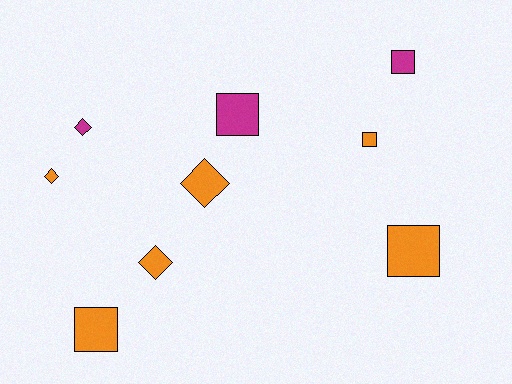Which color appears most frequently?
Orange, with 6 objects.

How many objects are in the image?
There are 9 objects.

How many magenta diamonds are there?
There is 1 magenta diamond.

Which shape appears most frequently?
Square, with 5 objects.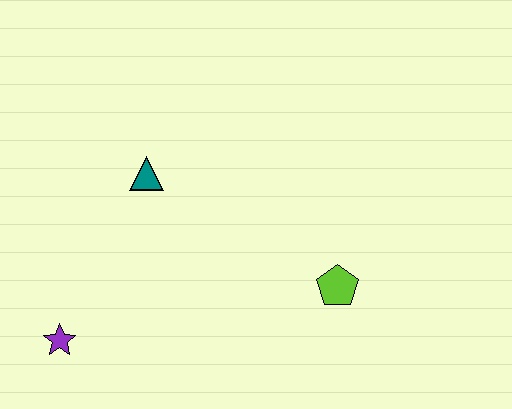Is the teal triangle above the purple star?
Yes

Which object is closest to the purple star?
The teal triangle is closest to the purple star.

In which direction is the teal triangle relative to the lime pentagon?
The teal triangle is to the left of the lime pentagon.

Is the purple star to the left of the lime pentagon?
Yes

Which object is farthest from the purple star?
The lime pentagon is farthest from the purple star.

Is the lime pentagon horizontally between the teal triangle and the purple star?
No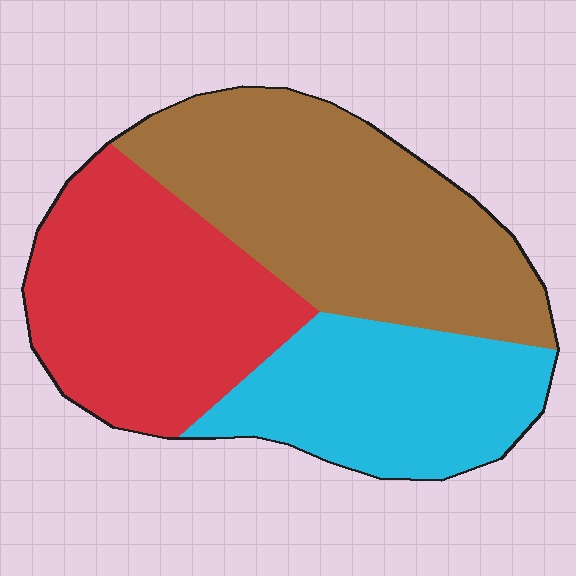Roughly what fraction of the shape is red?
Red takes up between a third and a half of the shape.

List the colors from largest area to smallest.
From largest to smallest: brown, red, cyan.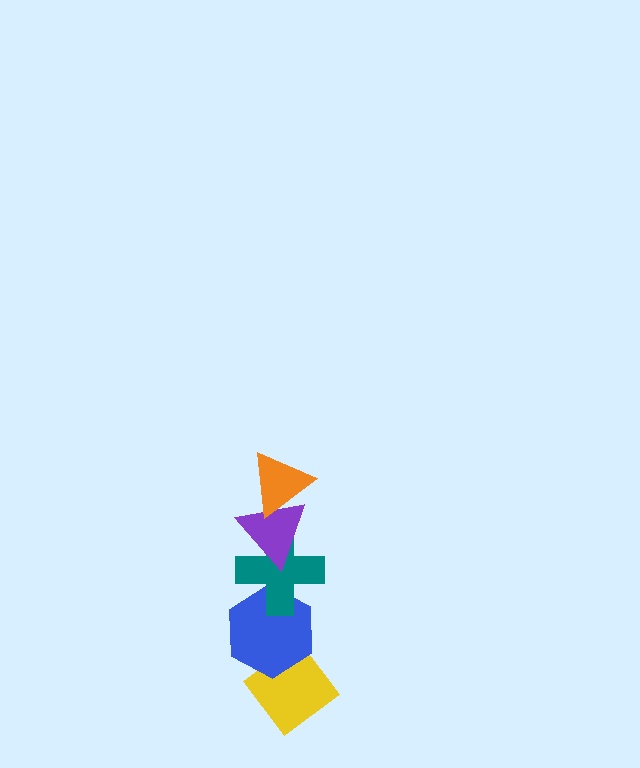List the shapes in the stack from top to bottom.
From top to bottom: the orange triangle, the purple triangle, the teal cross, the blue hexagon, the yellow diamond.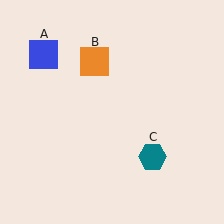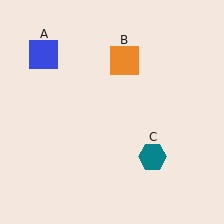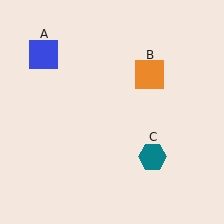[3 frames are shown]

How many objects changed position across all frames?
1 object changed position: orange square (object B).